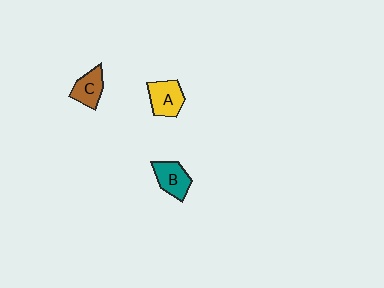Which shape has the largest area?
Shape A (yellow).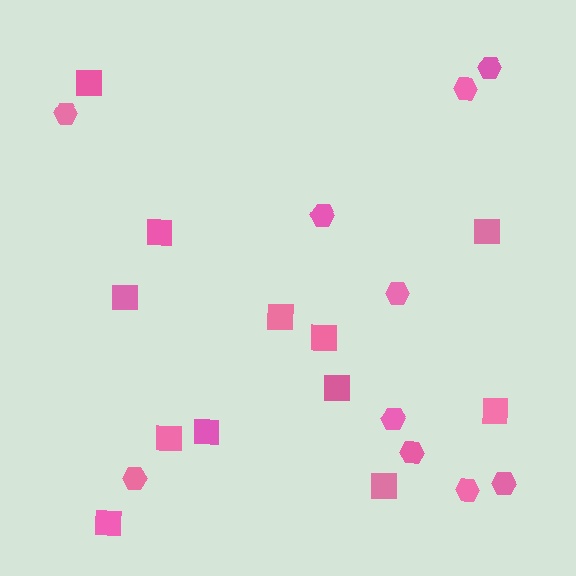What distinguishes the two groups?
There are 2 groups: one group of squares (12) and one group of hexagons (10).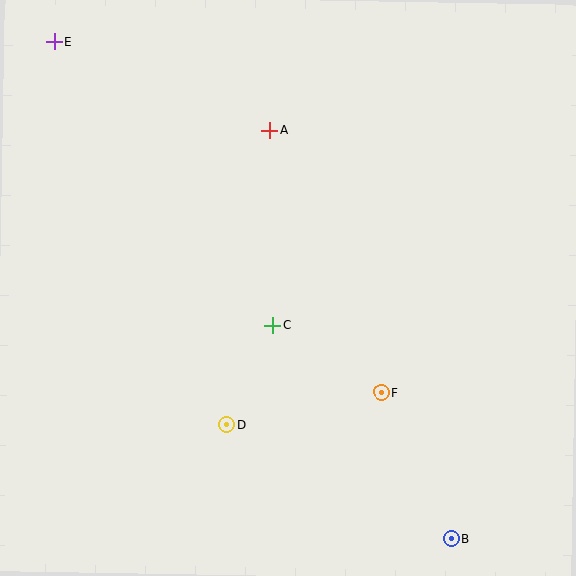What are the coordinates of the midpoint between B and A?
The midpoint between B and A is at (360, 334).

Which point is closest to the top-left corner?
Point E is closest to the top-left corner.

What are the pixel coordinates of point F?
Point F is at (381, 393).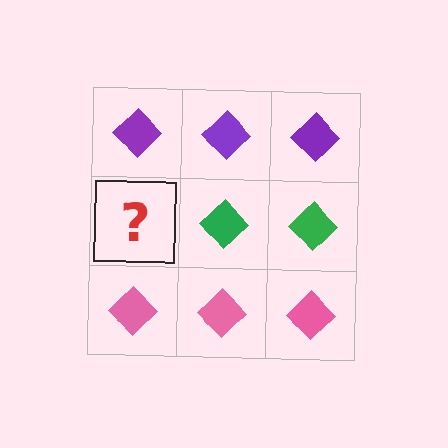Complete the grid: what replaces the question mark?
The question mark should be replaced with a green diamond.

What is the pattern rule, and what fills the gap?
The rule is that each row has a consistent color. The gap should be filled with a green diamond.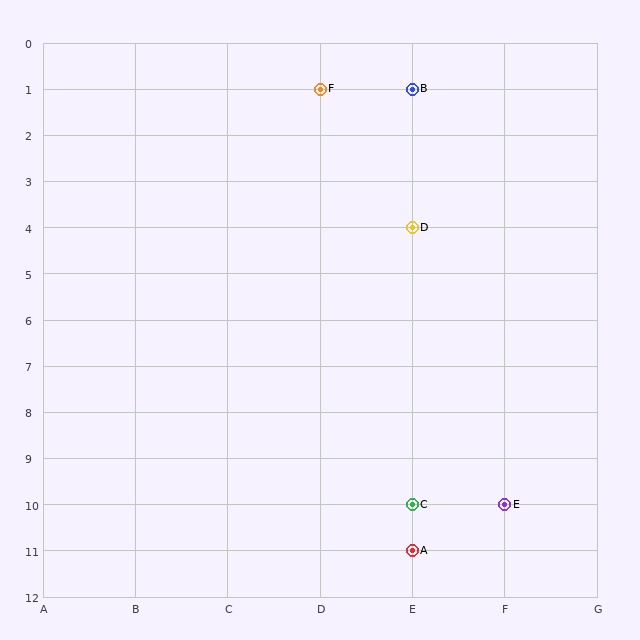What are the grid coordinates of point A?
Point A is at grid coordinates (E, 11).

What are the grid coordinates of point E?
Point E is at grid coordinates (F, 10).